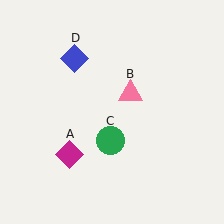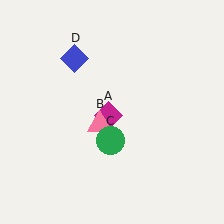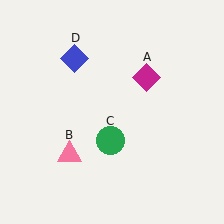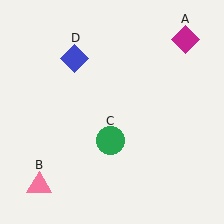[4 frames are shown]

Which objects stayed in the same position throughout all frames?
Green circle (object C) and blue diamond (object D) remained stationary.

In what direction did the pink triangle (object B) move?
The pink triangle (object B) moved down and to the left.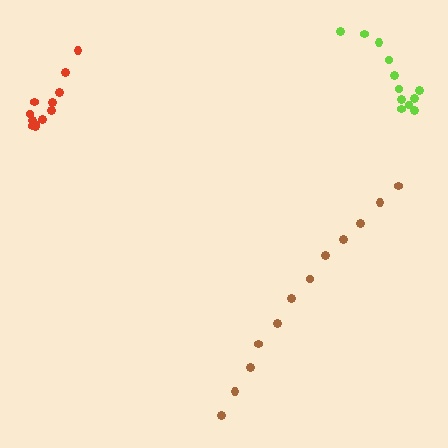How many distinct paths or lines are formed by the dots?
There are 3 distinct paths.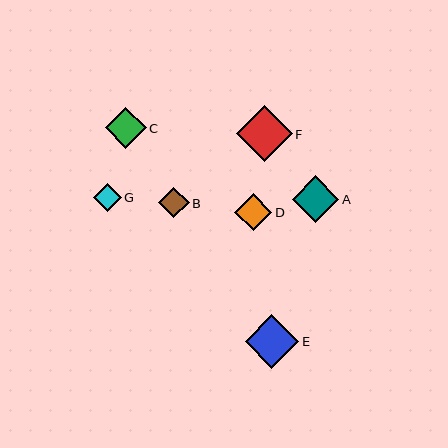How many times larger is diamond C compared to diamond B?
Diamond C is approximately 1.4 times the size of diamond B.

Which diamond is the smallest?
Diamond G is the smallest with a size of approximately 28 pixels.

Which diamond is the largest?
Diamond F is the largest with a size of approximately 56 pixels.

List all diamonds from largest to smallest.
From largest to smallest: F, E, A, C, D, B, G.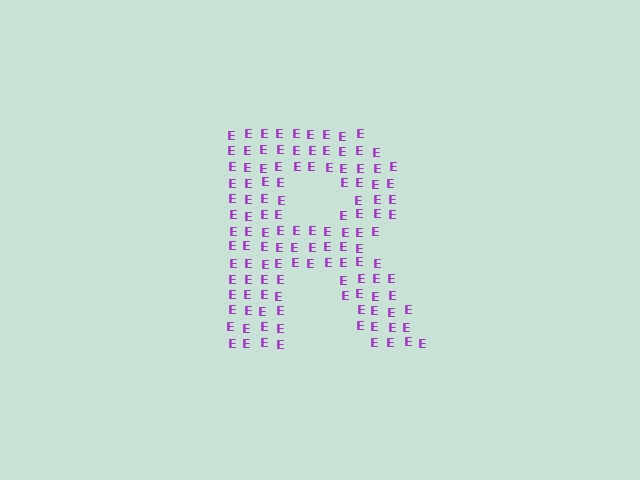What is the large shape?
The large shape is the letter R.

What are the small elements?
The small elements are letter E's.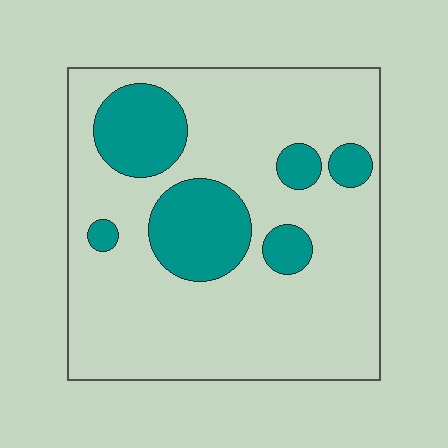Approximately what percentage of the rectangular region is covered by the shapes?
Approximately 20%.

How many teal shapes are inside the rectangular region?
6.